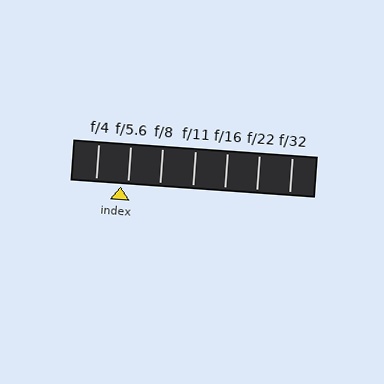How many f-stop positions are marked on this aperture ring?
There are 7 f-stop positions marked.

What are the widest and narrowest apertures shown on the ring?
The widest aperture shown is f/4 and the narrowest is f/32.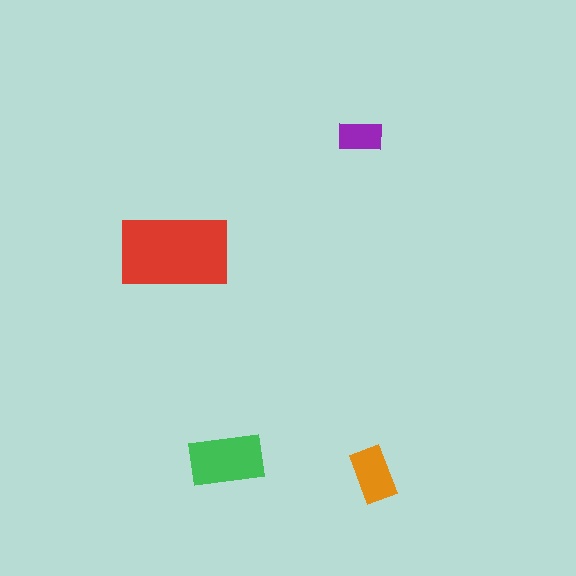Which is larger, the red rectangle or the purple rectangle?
The red one.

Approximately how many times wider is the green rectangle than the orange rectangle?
About 1.5 times wider.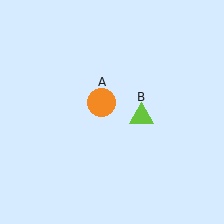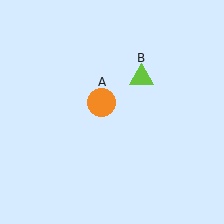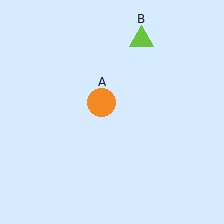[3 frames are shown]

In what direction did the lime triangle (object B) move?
The lime triangle (object B) moved up.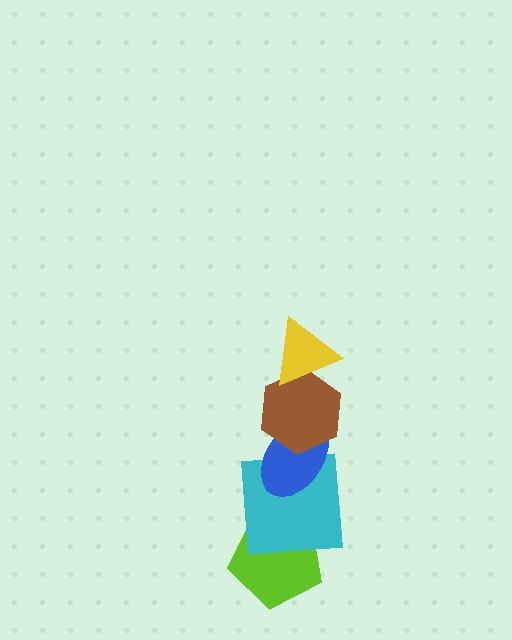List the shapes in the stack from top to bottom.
From top to bottom: the yellow triangle, the brown hexagon, the blue ellipse, the cyan square, the lime pentagon.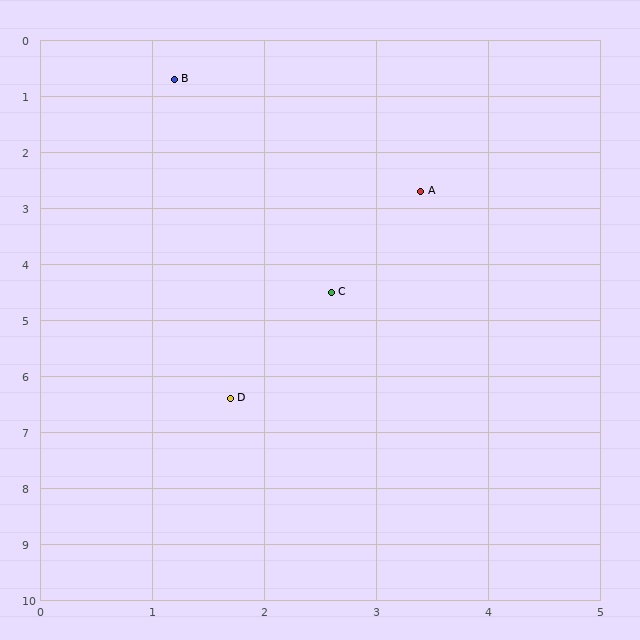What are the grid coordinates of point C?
Point C is at approximately (2.6, 4.5).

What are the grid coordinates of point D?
Point D is at approximately (1.7, 6.4).